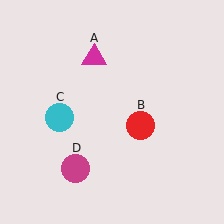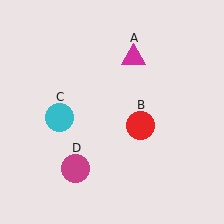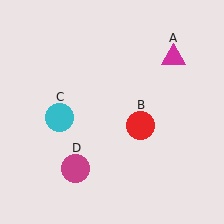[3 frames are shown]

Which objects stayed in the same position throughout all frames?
Red circle (object B) and cyan circle (object C) and magenta circle (object D) remained stationary.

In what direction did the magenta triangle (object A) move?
The magenta triangle (object A) moved right.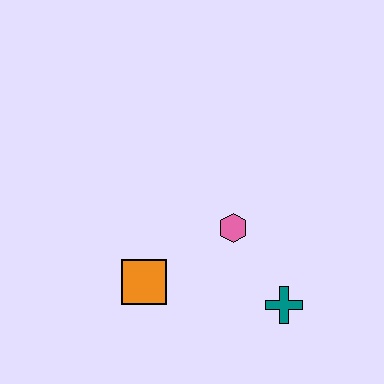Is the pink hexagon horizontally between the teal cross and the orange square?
Yes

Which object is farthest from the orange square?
The teal cross is farthest from the orange square.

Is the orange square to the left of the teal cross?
Yes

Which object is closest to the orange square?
The pink hexagon is closest to the orange square.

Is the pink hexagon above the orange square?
Yes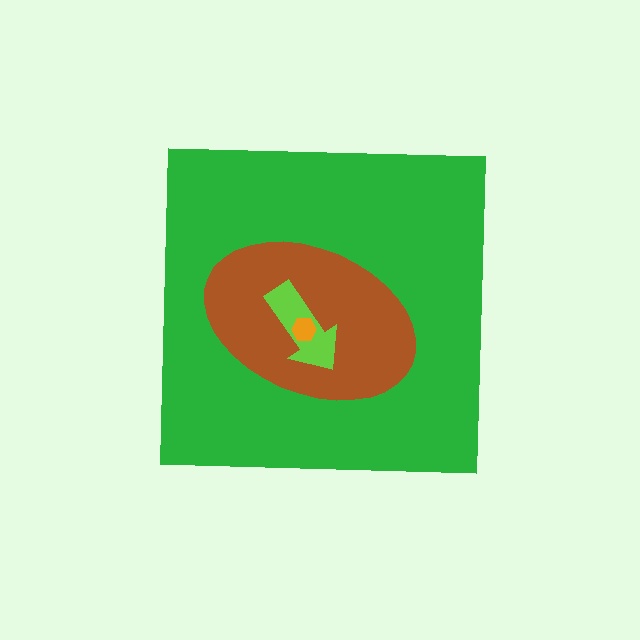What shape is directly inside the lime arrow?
The orange hexagon.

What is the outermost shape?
The green square.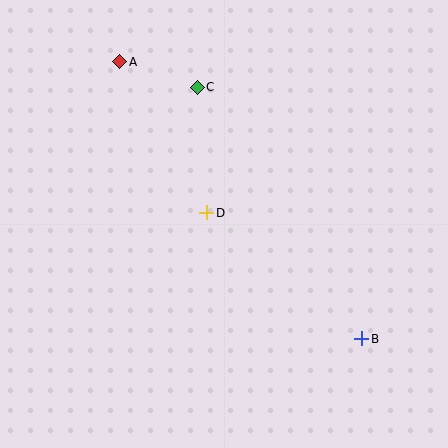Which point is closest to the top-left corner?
Point A is closest to the top-left corner.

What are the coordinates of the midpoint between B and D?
The midpoint between B and D is at (284, 276).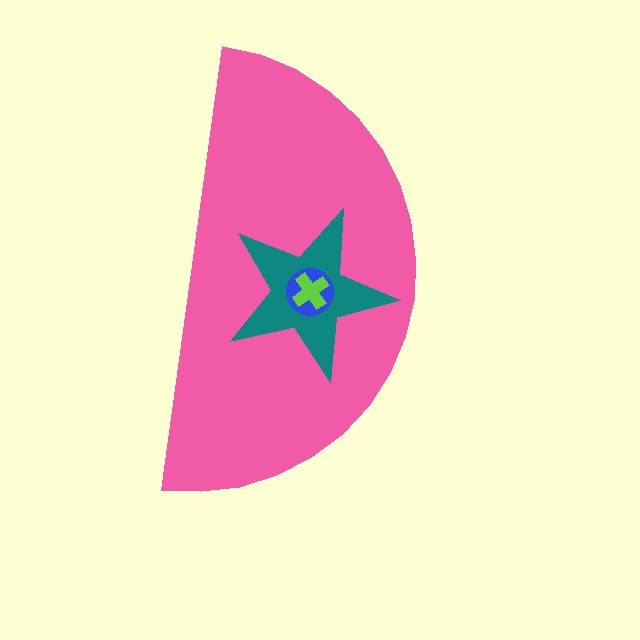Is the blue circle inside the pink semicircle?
Yes.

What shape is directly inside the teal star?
The blue circle.